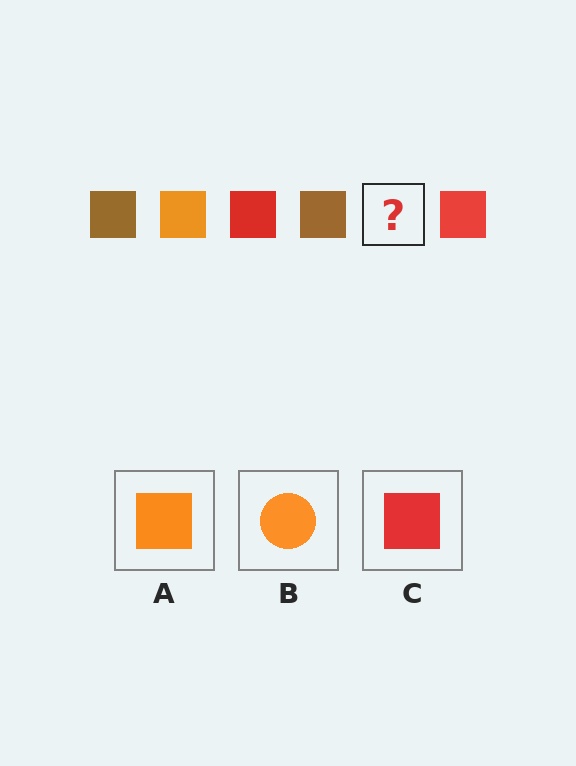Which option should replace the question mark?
Option A.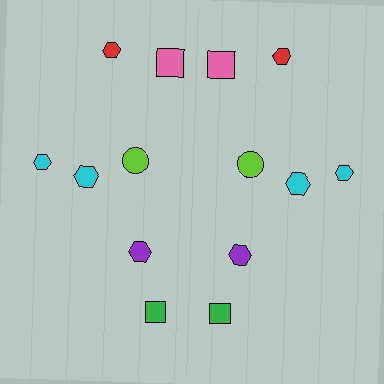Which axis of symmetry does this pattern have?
The pattern has a vertical axis of symmetry running through the center of the image.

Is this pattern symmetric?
Yes, this pattern has bilateral (reflection) symmetry.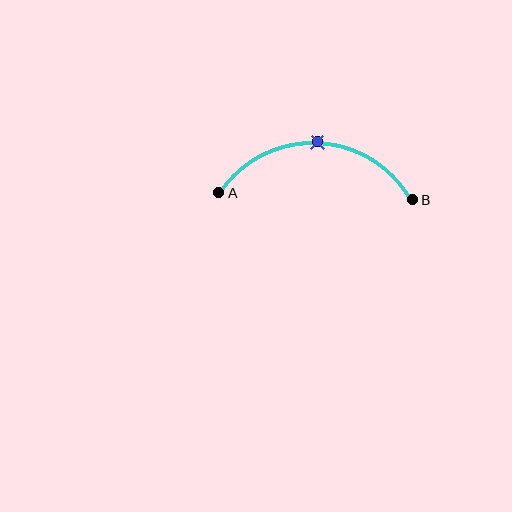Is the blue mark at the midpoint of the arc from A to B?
Yes. The blue mark lies on the arc at equal arc-length from both A and B — it is the arc midpoint.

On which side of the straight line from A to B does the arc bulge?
The arc bulges above the straight line connecting A and B.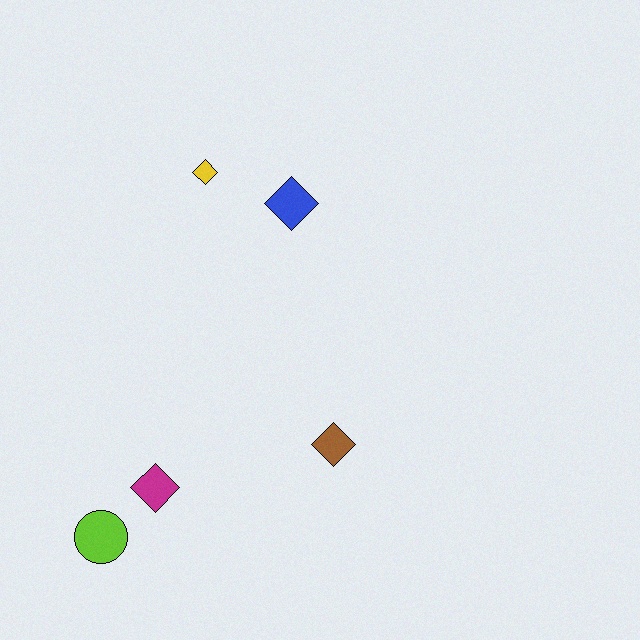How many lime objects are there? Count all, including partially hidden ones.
There is 1 lime object.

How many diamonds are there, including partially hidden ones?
There are 4 diamonds.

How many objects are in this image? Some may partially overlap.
There are 5 objects.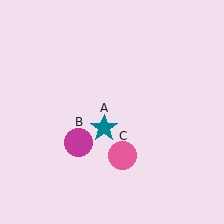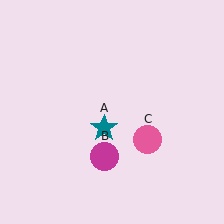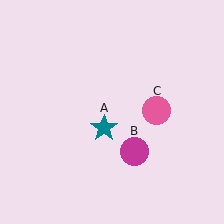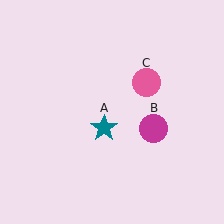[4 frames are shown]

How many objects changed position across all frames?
2 objects changed position: magenta circle (object B), pink circle (object C).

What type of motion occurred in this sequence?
The magenta circle (object B), pink circle (object C) rotated counterclockwise around the center of the scene.